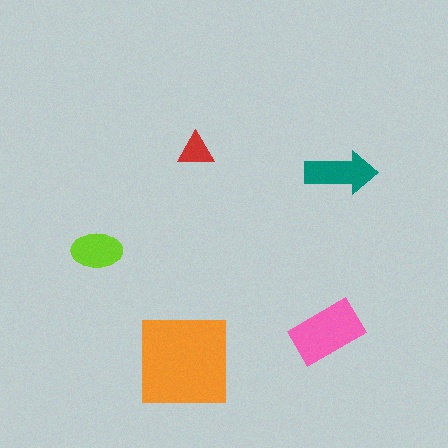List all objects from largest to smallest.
The orange square, the pink rectangle, the teal arrow, the lime ellipse, the red triangle.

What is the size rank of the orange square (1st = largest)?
1st.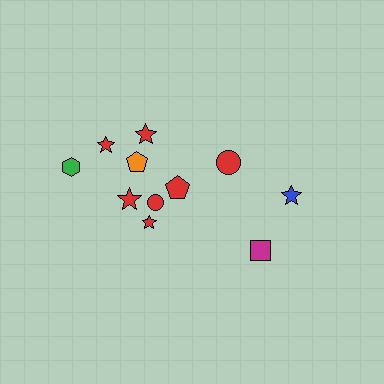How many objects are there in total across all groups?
There are 11 objects.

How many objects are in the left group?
There are 8 objects.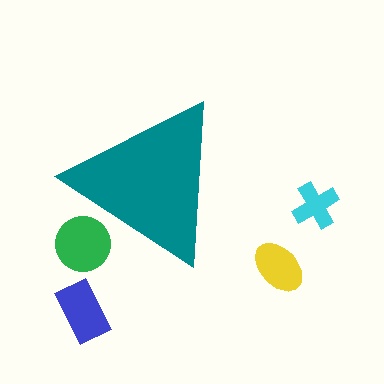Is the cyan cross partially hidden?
No, the cyan cross is fully visible.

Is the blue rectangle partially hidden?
No, the blue rectangle is fully visible.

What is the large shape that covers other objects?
A teal triangle.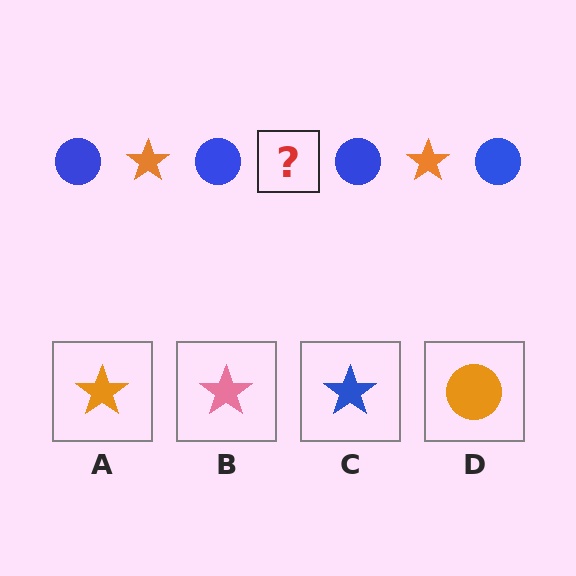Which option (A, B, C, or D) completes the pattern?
A.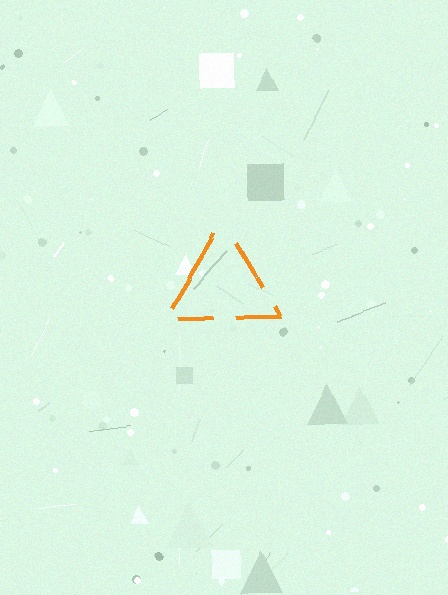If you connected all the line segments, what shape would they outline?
They would outline a triangle.